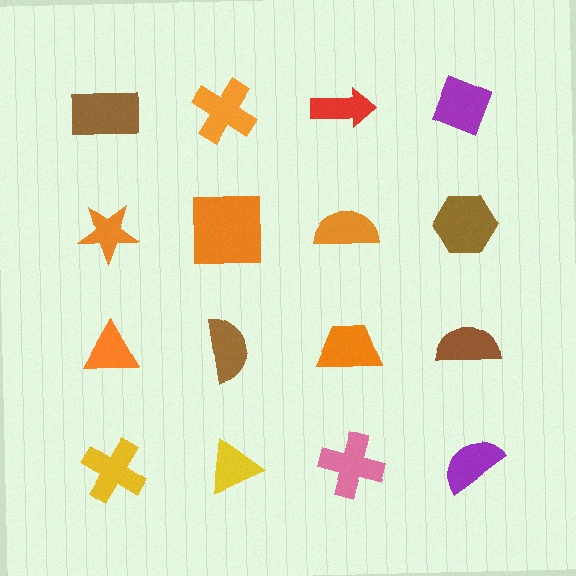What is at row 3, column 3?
An orange trapezoid.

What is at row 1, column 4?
A purple diamond.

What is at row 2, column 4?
A brown hexagon.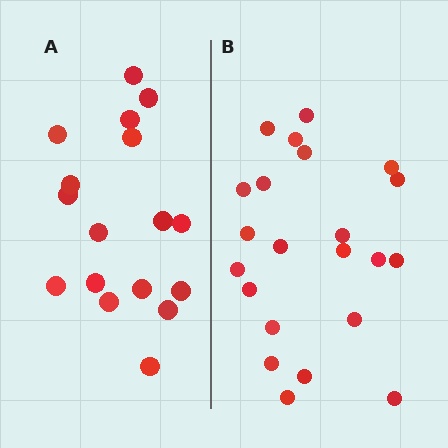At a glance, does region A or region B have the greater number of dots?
Region B (the right region) has more dots.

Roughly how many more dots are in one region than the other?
Region B has about 5 more dots than region A.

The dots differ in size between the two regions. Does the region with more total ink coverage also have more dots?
No. Region A has more total ink coverage because its dots are larger, but region B actually contains more individual dots. Total area can be misleading — the number of items is what matters here.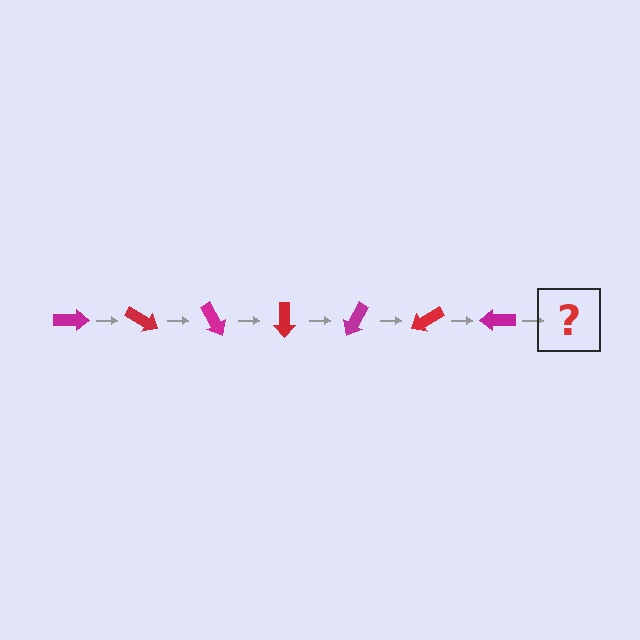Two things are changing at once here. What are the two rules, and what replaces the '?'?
The two rules are that it rotates 30 degrees each step and the color cycles through magenta and red. The '?' should be a red arrow, rotated 210 degrees from the start.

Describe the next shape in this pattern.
It should be a red arrow, rotated 210 degrees from the start.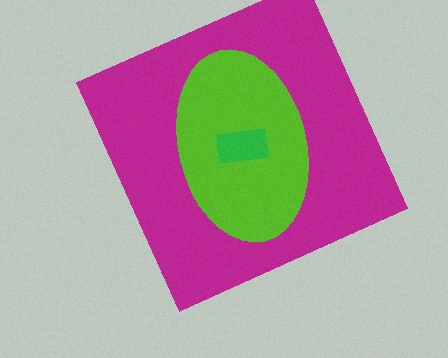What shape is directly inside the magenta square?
The lime ellipse.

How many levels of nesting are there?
3.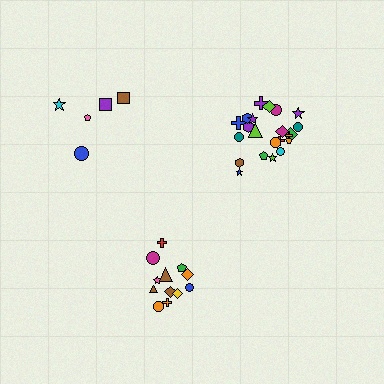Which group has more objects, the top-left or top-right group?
The top-right group.